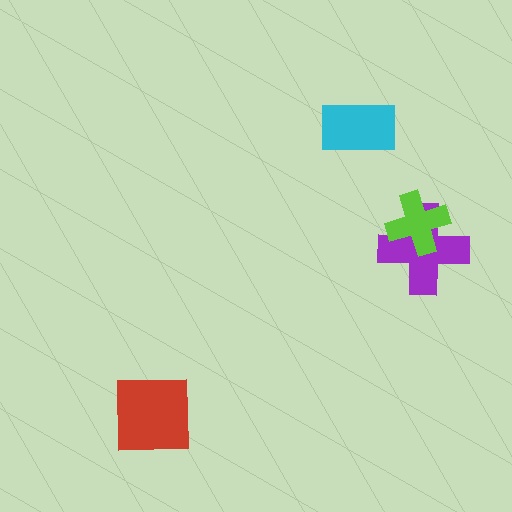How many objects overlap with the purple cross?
1 object overlaps with the purple cross.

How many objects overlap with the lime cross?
1 object overlaps with the lime cross.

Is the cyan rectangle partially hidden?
No, no other shape covers it.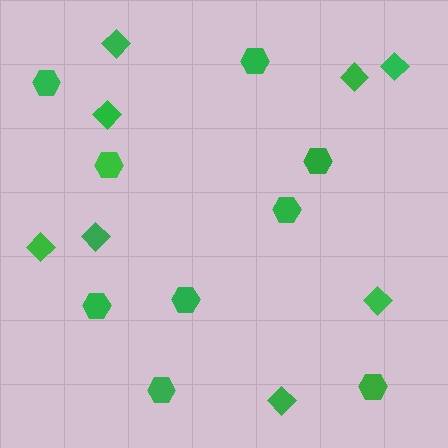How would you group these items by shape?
There are 2 groups: one group of hexagons (9) and one group of diamonds (8).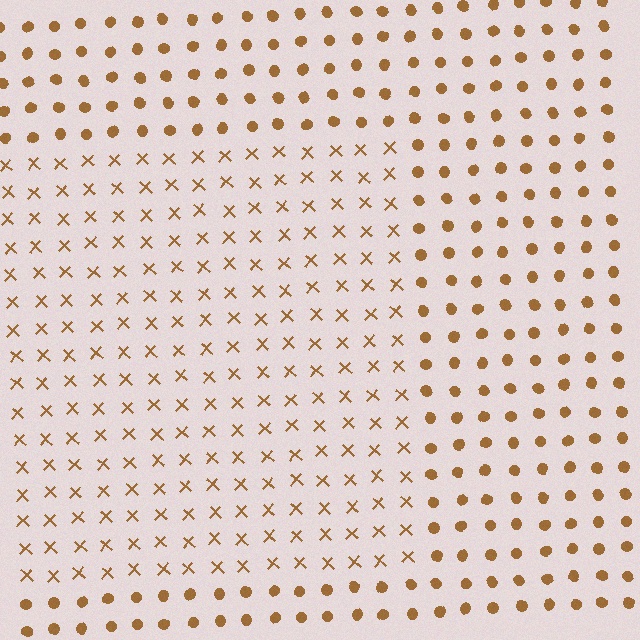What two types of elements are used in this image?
The image uses X marks inside the rectangle region and circles outside it.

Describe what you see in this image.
The image is filled with small brown elements arranged in a uniform grid. A rectangle-shaped region contains X marks, while the surrounding area contains circles. The boundary is defined purely by the change in element shape.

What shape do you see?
I see a rectangle.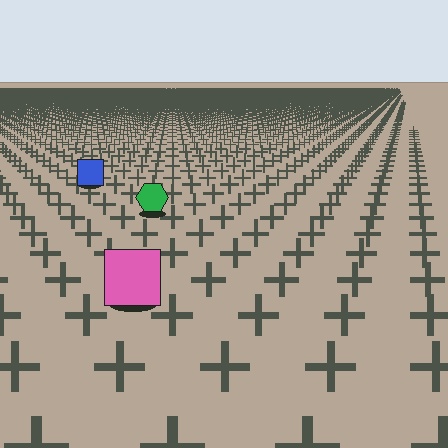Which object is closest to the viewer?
The pink square is closest. The texture marks near it are larger and more spread out.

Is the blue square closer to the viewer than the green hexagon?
No. The green hexagon is closer — you can tell from the texture gradient: the ground texture is coarser near it.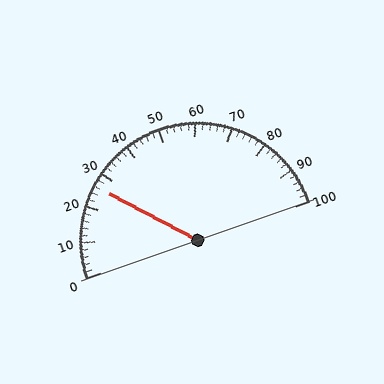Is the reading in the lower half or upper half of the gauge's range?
The reading is in the lower half of the range (0 to 100).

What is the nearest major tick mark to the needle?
The nearest major tick mark is 30.